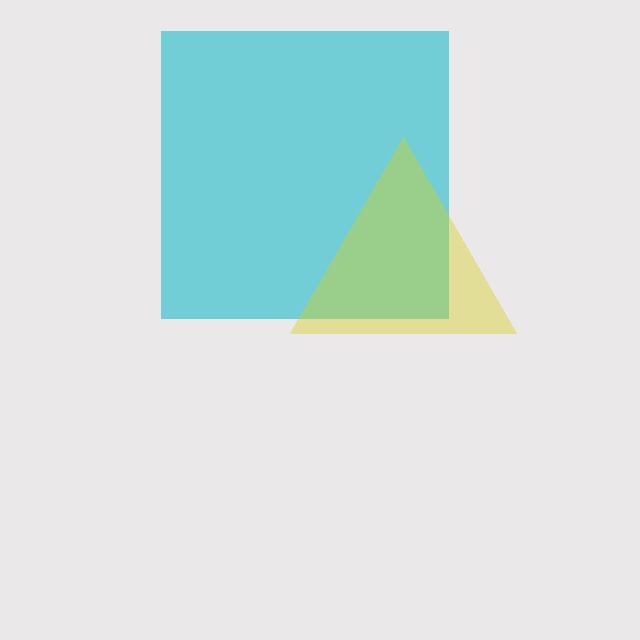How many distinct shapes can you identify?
There are 2 distinct shapes: a cyan square, a yellow triangle.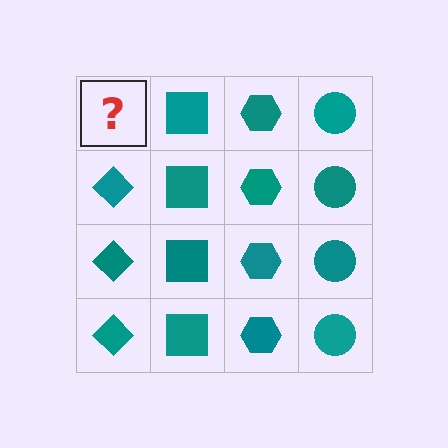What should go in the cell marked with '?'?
The missing cell should contain a teal diamond.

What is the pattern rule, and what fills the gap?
The rule is that each column has a consistent shape. The gap should be filled with a teal diamond.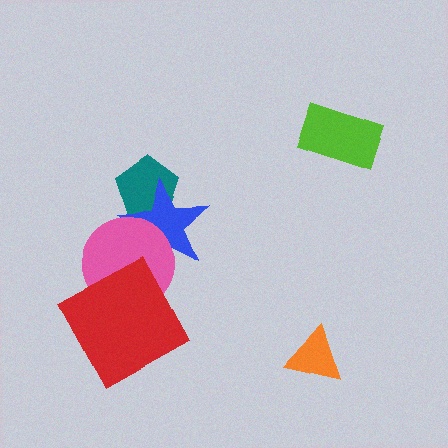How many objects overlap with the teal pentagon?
1 object overlaps with the teal pentagon.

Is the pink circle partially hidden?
Yes, it is partially covered by another shape.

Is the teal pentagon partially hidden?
Yes, it is partially covered by another shape.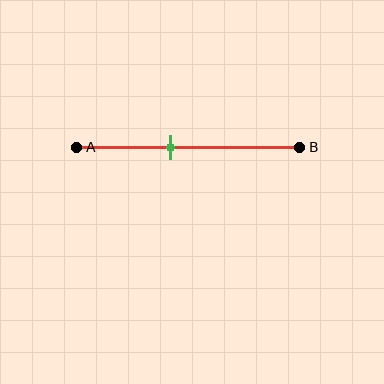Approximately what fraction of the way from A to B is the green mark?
The green mark is approximately 40% of the way from A to B.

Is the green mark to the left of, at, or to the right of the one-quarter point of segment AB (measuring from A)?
The green mark is to the right of the one-quarter point of segment AB.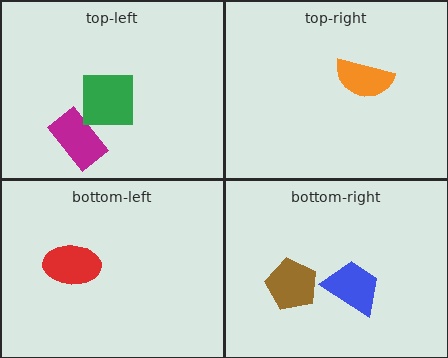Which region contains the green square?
The top-left region.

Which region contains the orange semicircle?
The top-right region.